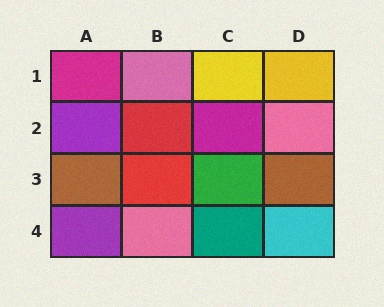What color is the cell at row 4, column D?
Cyan.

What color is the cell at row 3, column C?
Green.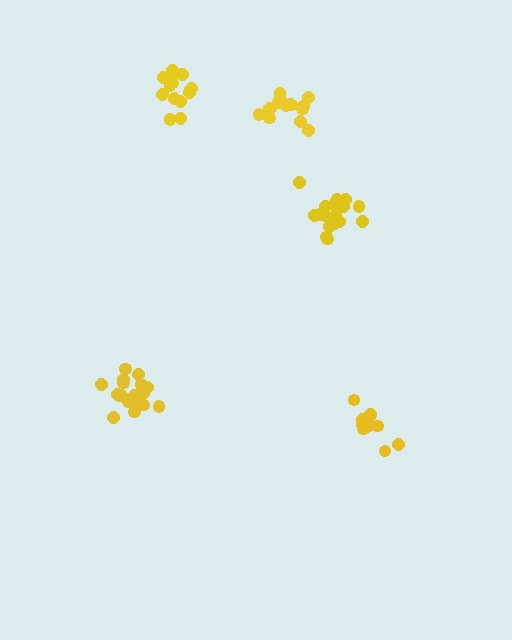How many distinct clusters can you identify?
There are 5 distinct clusters.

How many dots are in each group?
Group 1: 18 dots, Group 2: 18 dots, Group 3: 17 dots, Group 4: 14 dots, Group 5: 12 dots (79 total).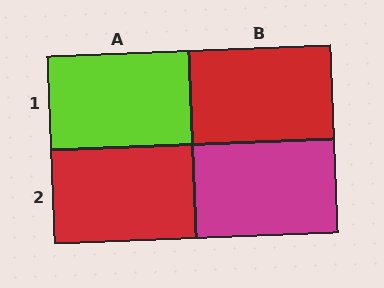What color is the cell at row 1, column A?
Lime.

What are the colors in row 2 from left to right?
Red, magenta.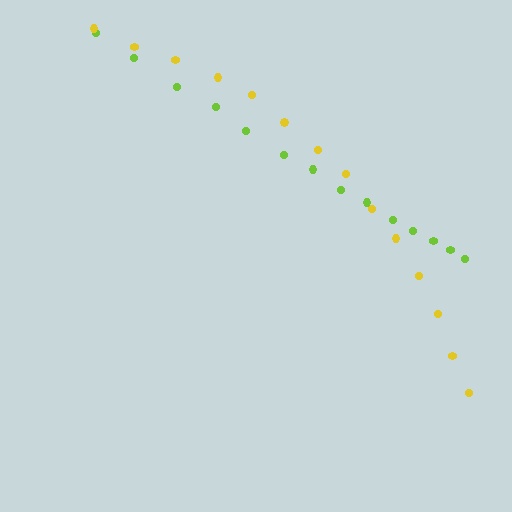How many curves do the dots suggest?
There are 2 distinct paths.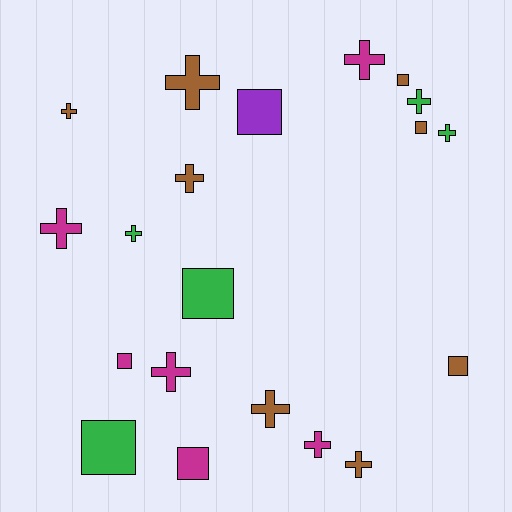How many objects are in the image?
There are 20 objects.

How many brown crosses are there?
There are 5 brown crosses.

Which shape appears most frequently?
Cross, with 12 objects.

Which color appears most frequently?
Brown, with 8 objects.